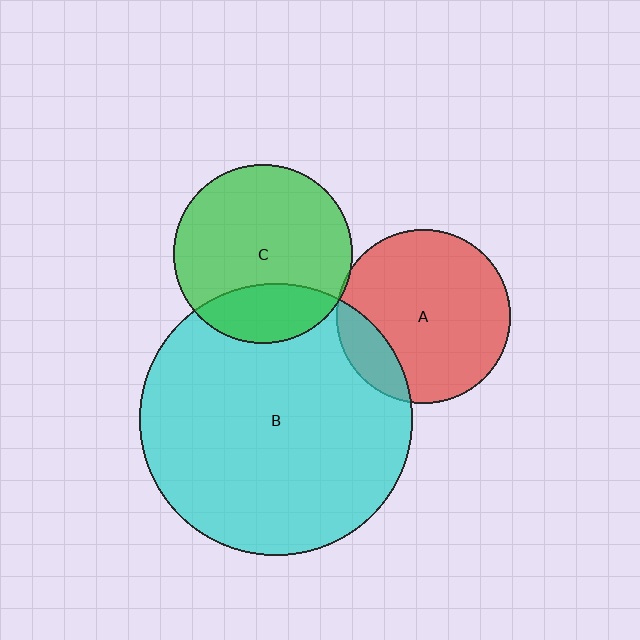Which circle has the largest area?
Circle B (cyan).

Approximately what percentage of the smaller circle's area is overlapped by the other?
Approximately 15%.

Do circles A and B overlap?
Yes.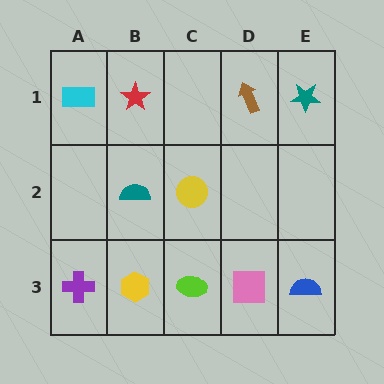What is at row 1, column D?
A brown arrow.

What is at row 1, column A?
A cyan rectangle.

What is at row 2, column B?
A teal semicircle.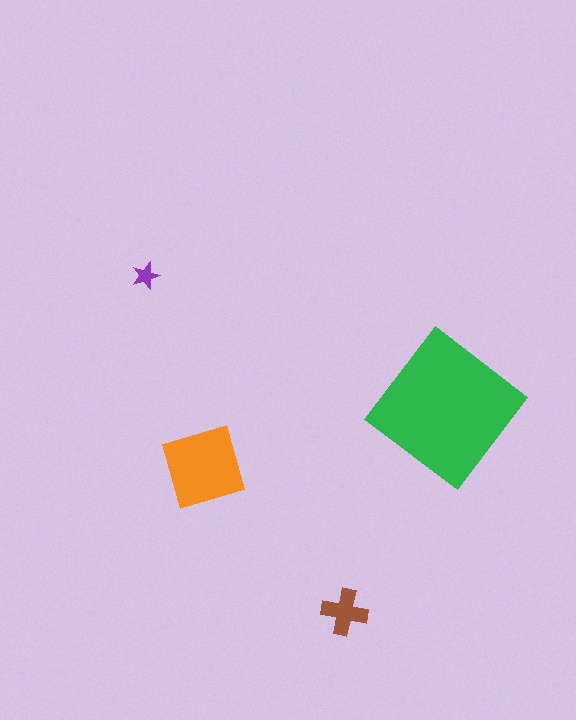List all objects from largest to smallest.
The green diamond, the orange diamond, the brown cross, the purple star.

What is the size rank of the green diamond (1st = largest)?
1st.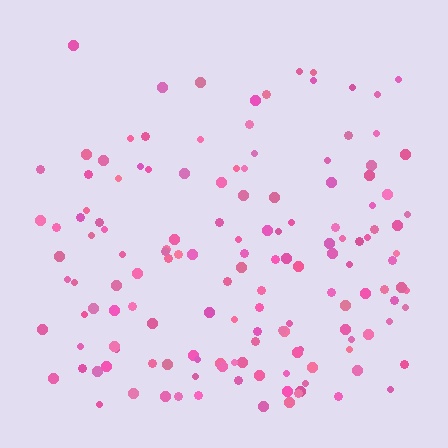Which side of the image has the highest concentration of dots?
The bottom.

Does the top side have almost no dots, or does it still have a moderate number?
Still a moderate number, just noticeably fewer than the bottom.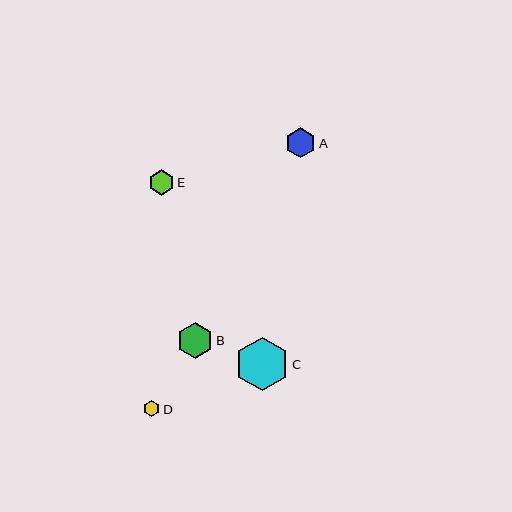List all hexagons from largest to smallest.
From largest to smallest: C, B, A, E, D.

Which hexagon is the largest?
Hexagon C is the largest with a size of approximately 54 pixels.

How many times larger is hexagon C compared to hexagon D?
Hexagon C is approximately 3.2 times the size of hexagon D.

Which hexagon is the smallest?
Hexagon D is the smallest with a size of approximately 17 pixels.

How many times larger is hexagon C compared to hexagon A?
Hexagon C is approximately 1.8 times the size of hexagon A.